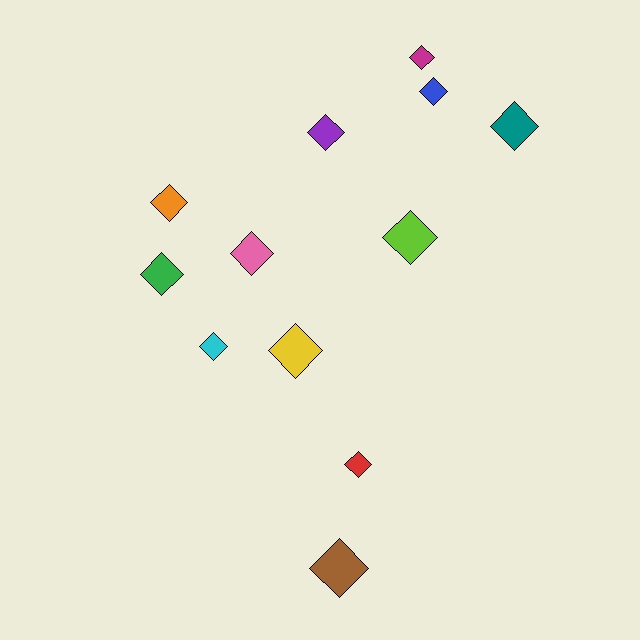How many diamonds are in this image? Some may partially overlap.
There are 12 diamonds.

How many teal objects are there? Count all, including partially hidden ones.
There is 1 teal object.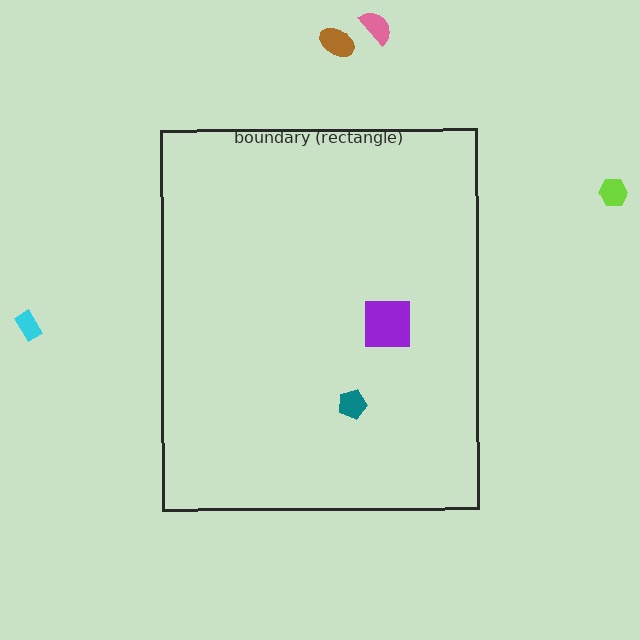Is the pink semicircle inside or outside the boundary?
Outside.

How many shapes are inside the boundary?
2 inside, 4 outside.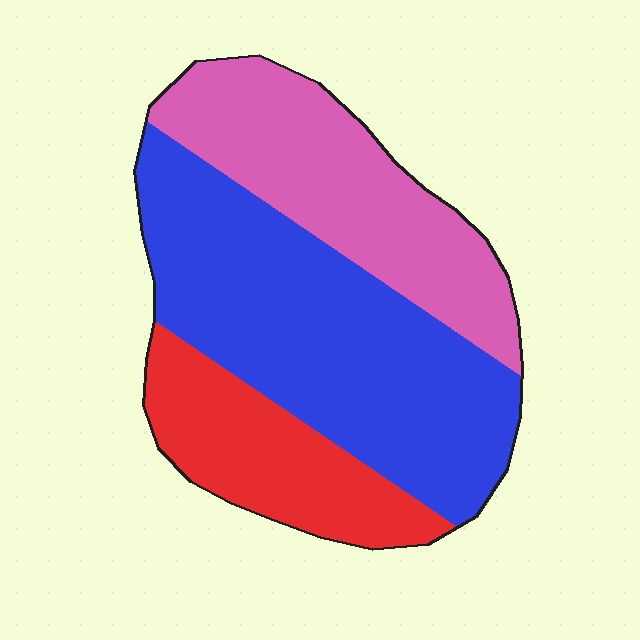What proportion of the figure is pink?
Pink takes up about one third (1/3) of the figure.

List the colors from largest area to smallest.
From largest to smallest: blue, pink, red.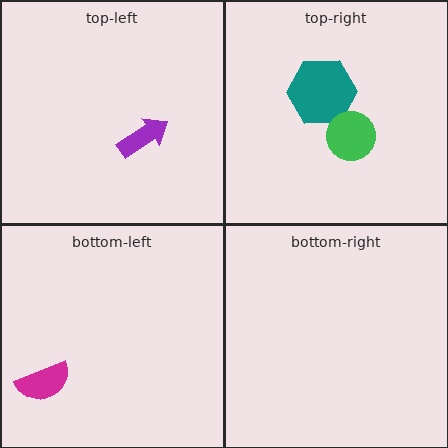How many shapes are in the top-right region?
2.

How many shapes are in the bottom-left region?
1.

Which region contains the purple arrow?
The top-left region.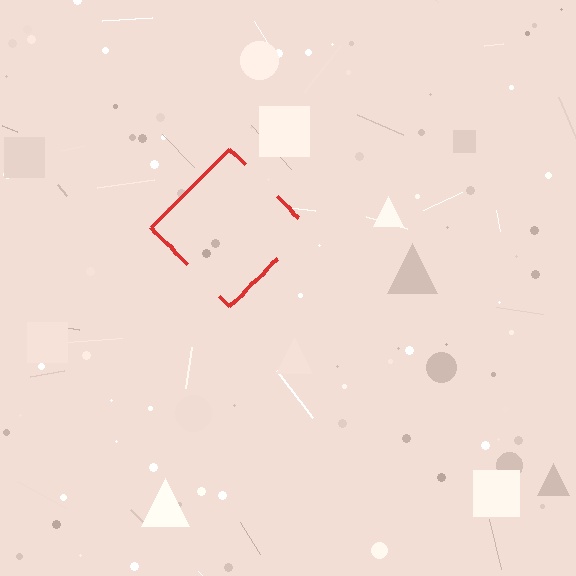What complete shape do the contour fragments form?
The contour fragments form a diamond.